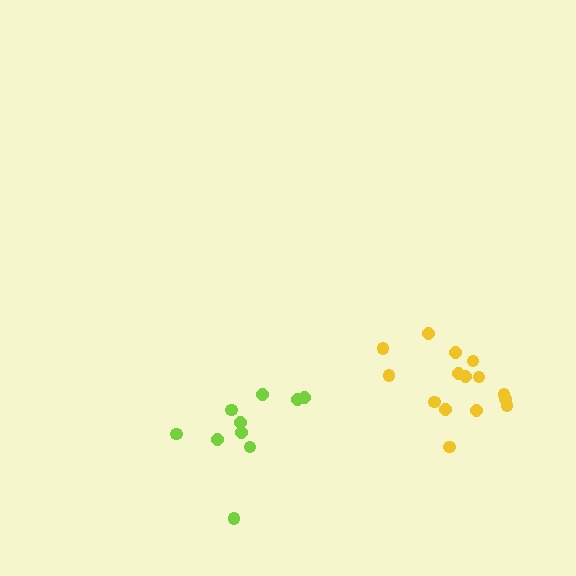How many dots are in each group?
Group 1: 10 dots, Group 2: 15 dots (25 total).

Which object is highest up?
The yellow cluster is topmost.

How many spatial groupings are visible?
There are 2 spatial groupings.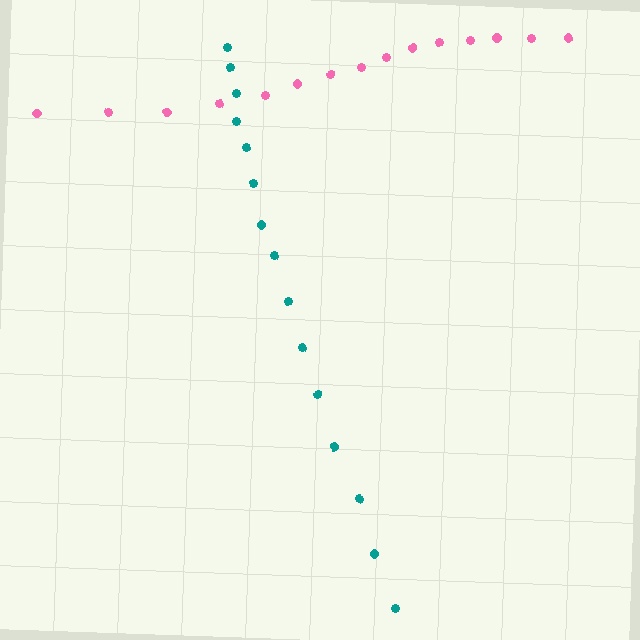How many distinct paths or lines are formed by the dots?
There are 2 distinct paths.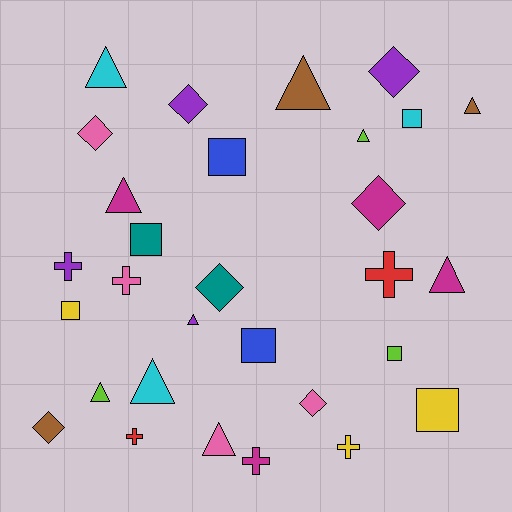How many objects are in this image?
There are 30 objects.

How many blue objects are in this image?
There are 2 blue objects.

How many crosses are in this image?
There are 6 crosses.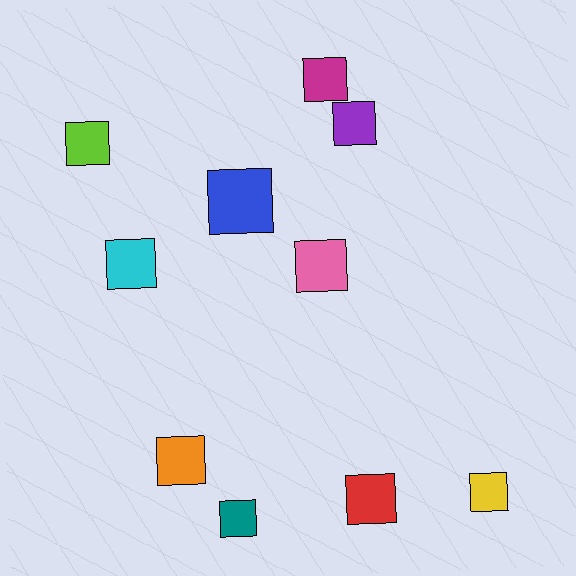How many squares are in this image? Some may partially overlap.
There are 10 squares.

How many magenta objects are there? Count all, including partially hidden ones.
There is 1 magenta object.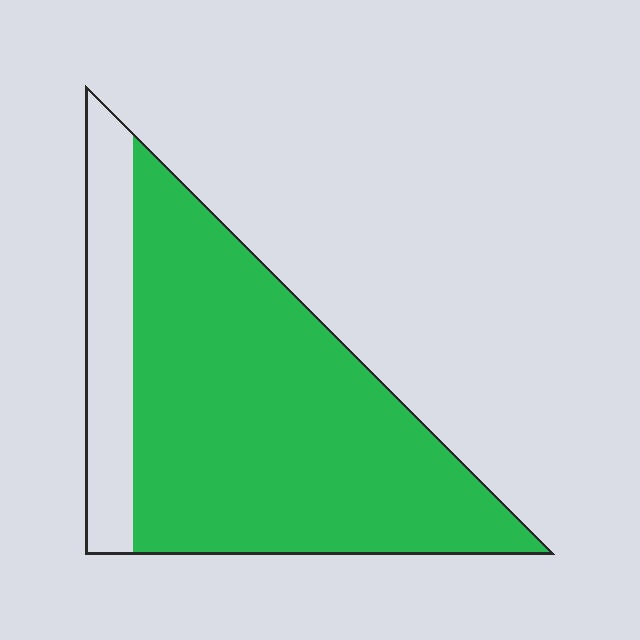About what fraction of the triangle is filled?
About four fifths (4/5).